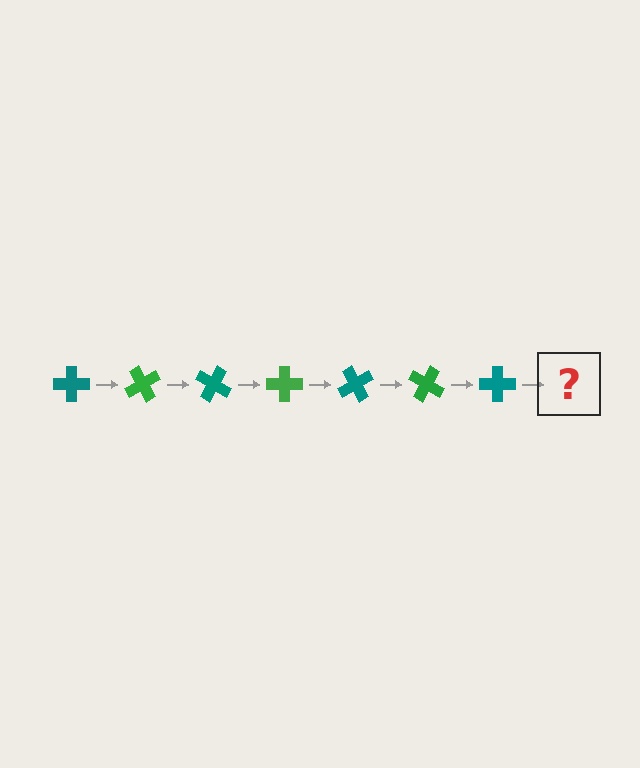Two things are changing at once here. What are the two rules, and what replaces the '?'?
The two rules are that it rotates 60 degrees each step and the color cycles through teal and green. The '?' should be a green cross, rotated 420 degrees from the start.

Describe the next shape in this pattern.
It should be a green cross, rotated 420 degrees from the start.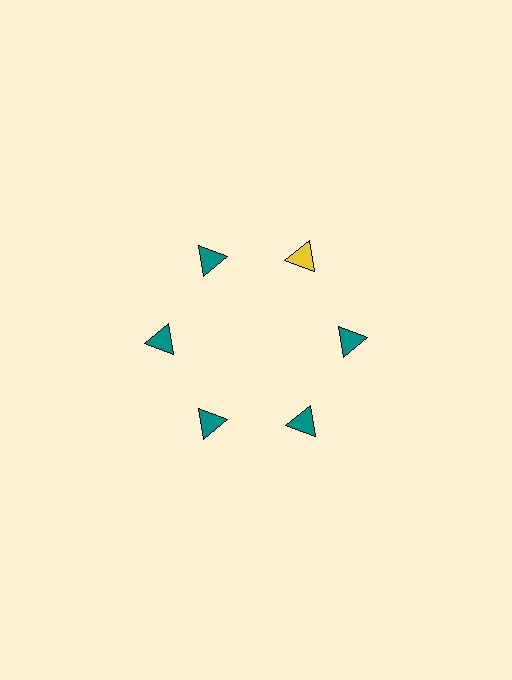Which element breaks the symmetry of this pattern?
The yellow triangle at roughly the 1 o'clock position breaks the symmetry. All other shapes are teal triangles.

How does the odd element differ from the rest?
It has a different color: yellow instead of teal.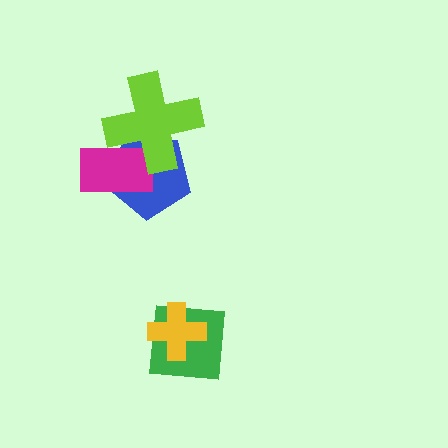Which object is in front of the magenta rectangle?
The lime cross is in front of the magenta rectangle.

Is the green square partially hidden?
Yes, it is partially covered by another shape.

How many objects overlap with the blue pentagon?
2 objects overlap with the blue pentagon.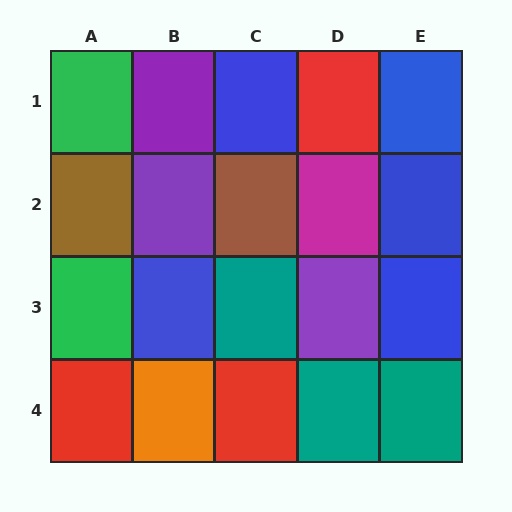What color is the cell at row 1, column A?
Green.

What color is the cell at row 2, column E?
Blue.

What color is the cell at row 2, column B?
Purple.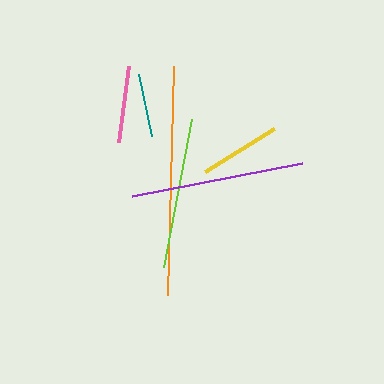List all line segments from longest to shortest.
From longest to shortest: orange, purple, lime, yellow, pink, teal.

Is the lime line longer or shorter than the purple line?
The purple line is longer than the lime line.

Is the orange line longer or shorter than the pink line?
The orange line is longer than the pink line.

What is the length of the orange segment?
The orange segment is approximately 229 pixels long.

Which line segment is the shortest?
The teal line is the shortest at approximately 64 pixels.